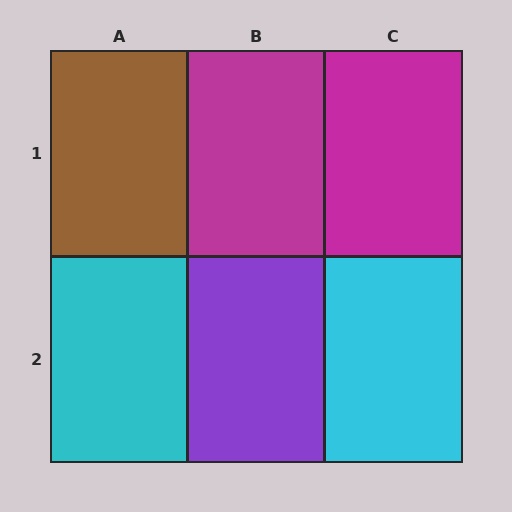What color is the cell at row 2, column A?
Cyan.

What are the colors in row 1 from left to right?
Brown, magenta, magenta.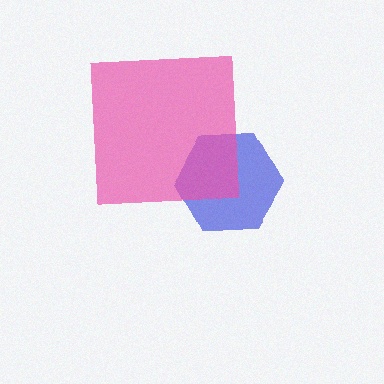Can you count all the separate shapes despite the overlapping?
Yes, there are 2 separate shapes.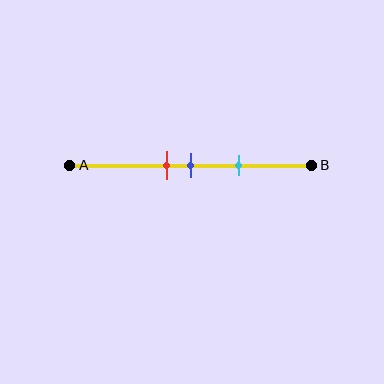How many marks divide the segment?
There are 3 marks dividing the segment.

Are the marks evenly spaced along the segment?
Yes, the marks are approximately evenly spaced.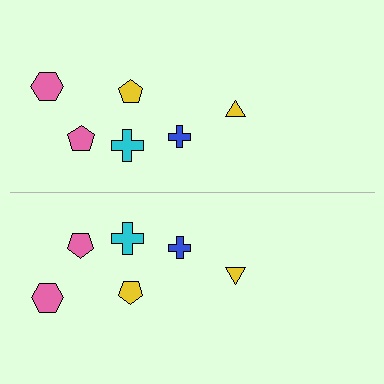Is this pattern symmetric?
Yes, this pattern has bilateral (reflection) symmetry.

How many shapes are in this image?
There are 12 shapes in this image.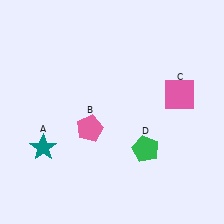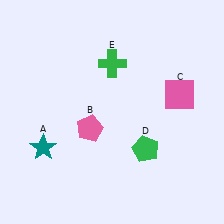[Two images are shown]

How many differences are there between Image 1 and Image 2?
There is 1 difference between the two images.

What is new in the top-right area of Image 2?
A green cross (E) was added in the top-right area of Image 2.